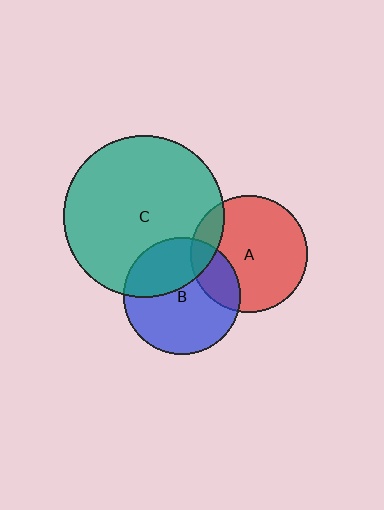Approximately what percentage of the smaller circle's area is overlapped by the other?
Approximately 20%.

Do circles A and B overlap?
Yes.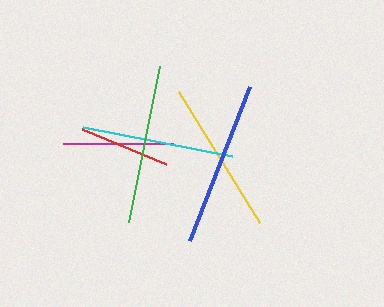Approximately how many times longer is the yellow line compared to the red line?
The yellow line is approximately 1.7 times the length of the red line.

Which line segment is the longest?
The blue line is the longest at approximately 165 pixels.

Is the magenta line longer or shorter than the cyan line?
The cyan line is longer than the magenta line.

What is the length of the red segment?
The red segment is approximately 91 pixels long.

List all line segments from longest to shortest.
From longest to shortest: blue, green, yellow, cyan, magenta, red.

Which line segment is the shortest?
The red line is the shortest at approximately 91 pixels.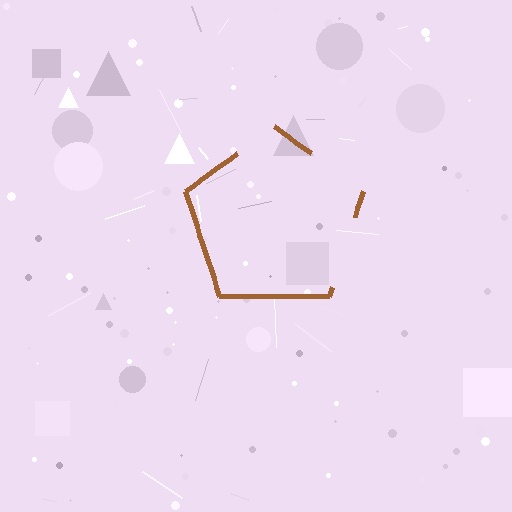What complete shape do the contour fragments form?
The contour fragments form a pentagon.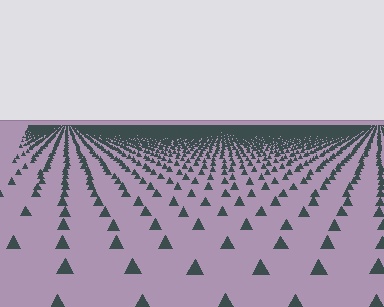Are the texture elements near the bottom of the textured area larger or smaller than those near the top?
Larger. Near the bottom, elements are closer to the viewer and appear at a bigger on-screen size.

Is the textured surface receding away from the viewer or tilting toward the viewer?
The surface is receding away from the viewer. Texture elements get smaller and denser toward the top.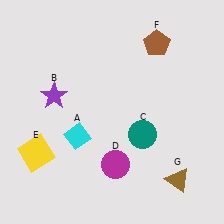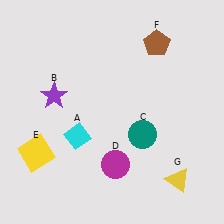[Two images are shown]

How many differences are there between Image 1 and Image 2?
There is 1 difference between the two images.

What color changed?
The triangle (G) changed from brown in Image 1 to yellow in Image 2.